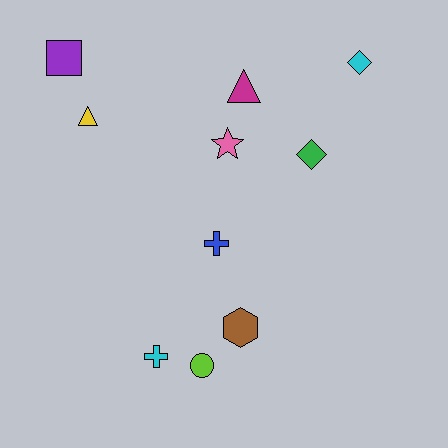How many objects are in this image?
There are 10 objects.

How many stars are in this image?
There is 1 star.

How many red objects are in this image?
There are no red objects.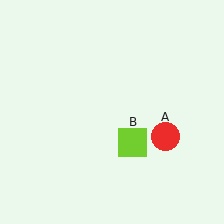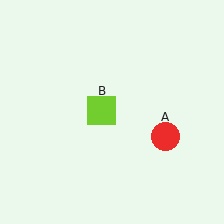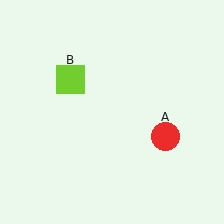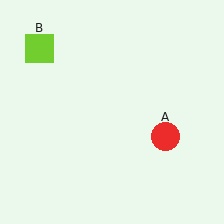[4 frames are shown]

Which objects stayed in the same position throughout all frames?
Red circle (object A) remained stationary.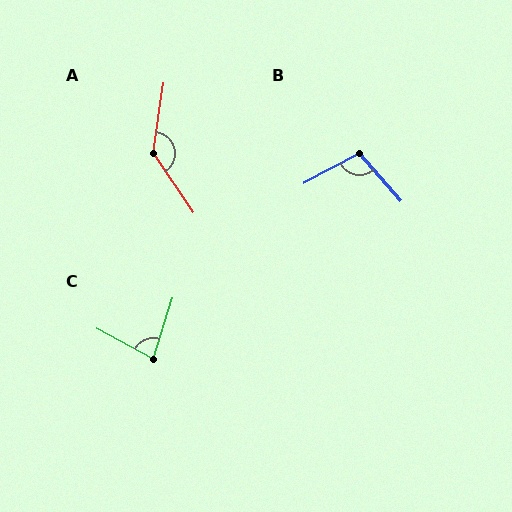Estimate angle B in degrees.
Approximately 103 degrees.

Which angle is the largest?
A, at approximately 137 degrees.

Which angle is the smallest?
C, at approximately 79 degrees.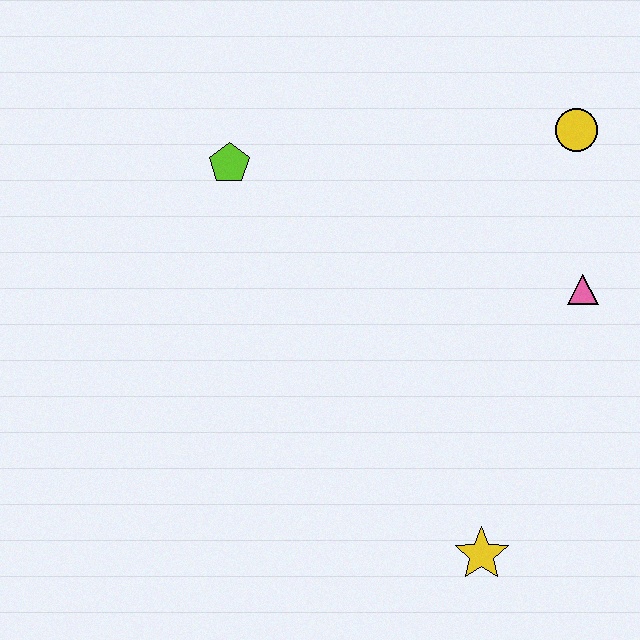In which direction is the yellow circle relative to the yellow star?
The yellow circle is above the yellow star.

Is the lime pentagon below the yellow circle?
Yes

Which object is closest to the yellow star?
The pink triangle is closest to the yellow star.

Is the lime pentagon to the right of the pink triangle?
No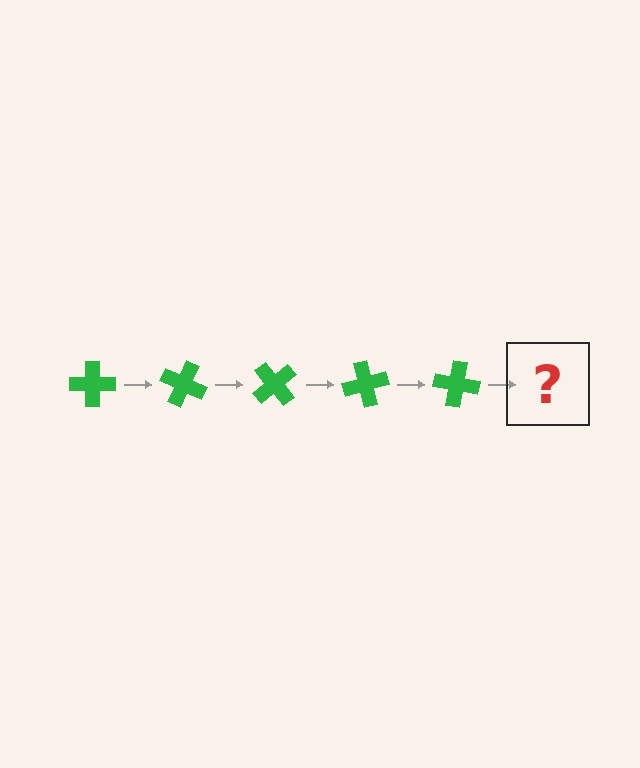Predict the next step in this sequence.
The next step is a green cross rotated 125 degrees.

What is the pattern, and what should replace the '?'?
The pattern is that the cross rotates 25 degrees each step. The '?' should be a green cross rotated 125 degrees.